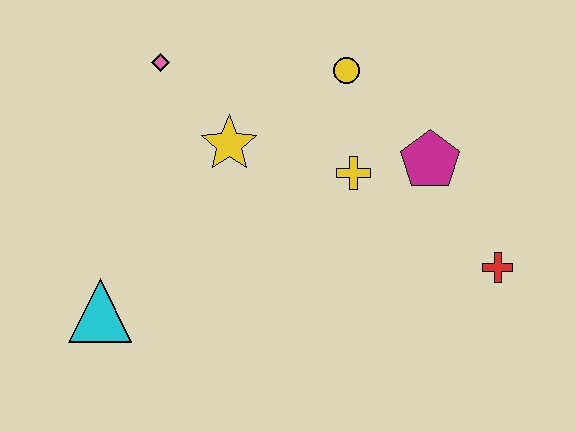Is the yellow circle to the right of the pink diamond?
Yes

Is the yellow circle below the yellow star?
No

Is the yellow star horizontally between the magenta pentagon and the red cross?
No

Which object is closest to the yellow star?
The pink diamond is closest to the yellow star.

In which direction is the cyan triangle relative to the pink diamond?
The cyan triangle is below the pink diamond.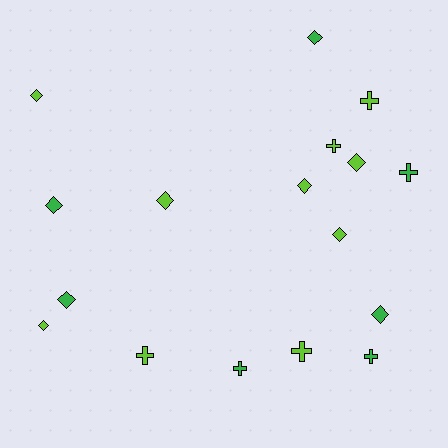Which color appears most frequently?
Lime, with 10 objects.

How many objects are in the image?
There are 17 objects.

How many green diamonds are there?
There are 4 green diamonds.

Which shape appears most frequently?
Diamond, with 10 objects.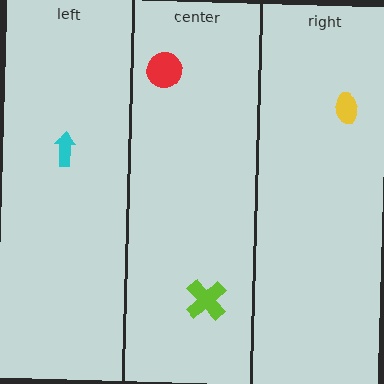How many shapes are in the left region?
1.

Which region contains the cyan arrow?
The left region.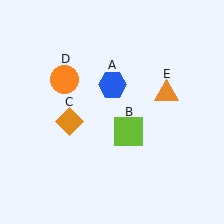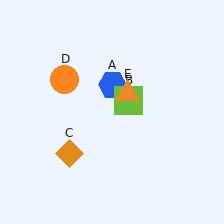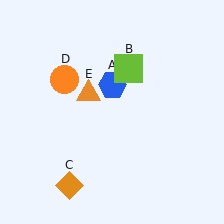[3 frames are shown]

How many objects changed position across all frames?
3 objects changed position: lime square (object B), orange diamond (object C), orange triangle (object E).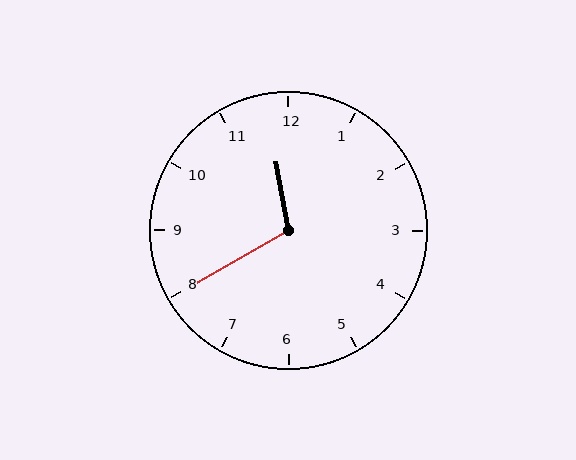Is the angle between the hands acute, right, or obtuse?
It is obtuse.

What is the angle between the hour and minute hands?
Approximately 110 degrees.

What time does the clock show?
11:40.